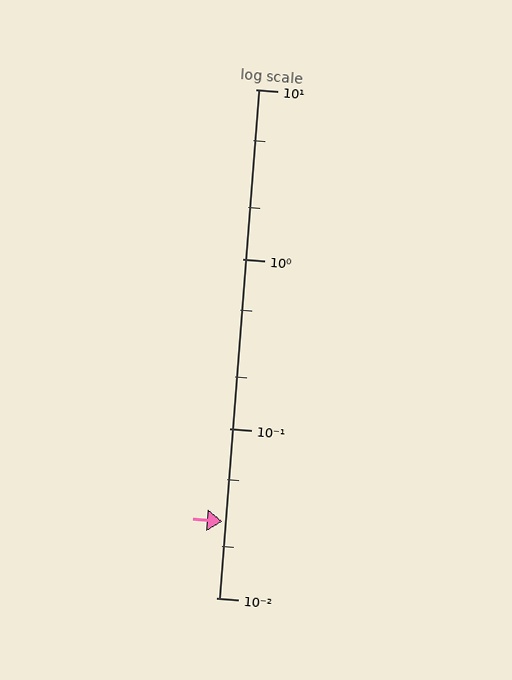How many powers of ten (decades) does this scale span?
The scale spans 3 decades, from 0.01 to 10.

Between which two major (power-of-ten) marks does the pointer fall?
The pointer is between 0.01 and 0.1.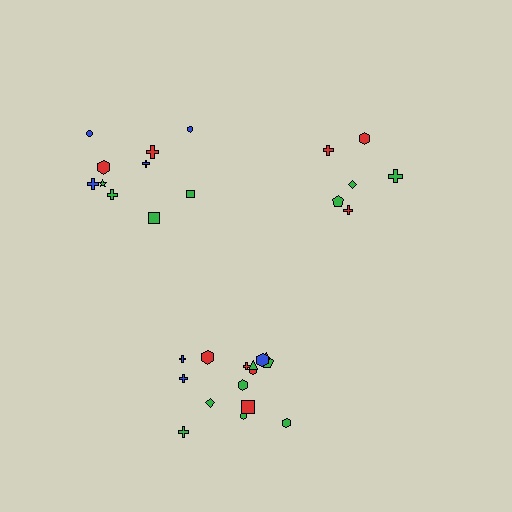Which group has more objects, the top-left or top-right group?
The top-left group.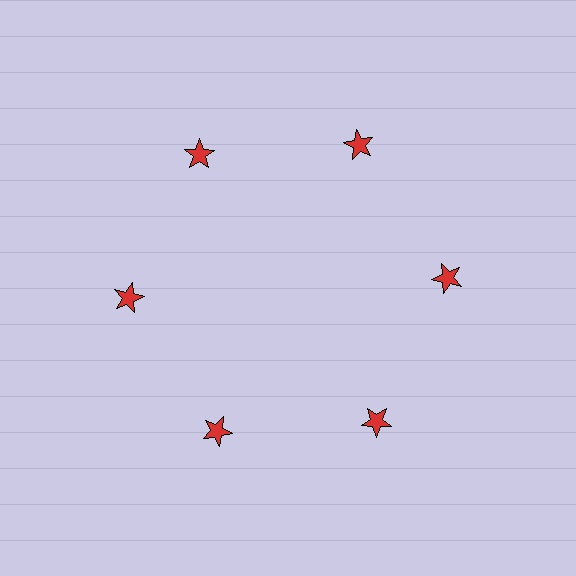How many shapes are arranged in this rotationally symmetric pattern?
There are 6 shapes, arranged in 6 groups of 1.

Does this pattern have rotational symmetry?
Yes, this pattern has 6-fold rotational symmetry. It looks the same after rotating 60 degrees around the center.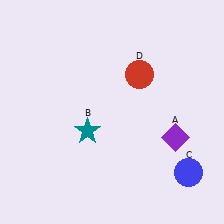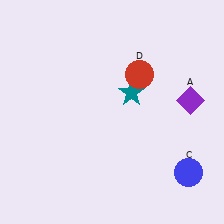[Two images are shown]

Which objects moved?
The objects that moved are: the purple diamond (A), the teal star (B).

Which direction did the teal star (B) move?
The teal star (B) moved right.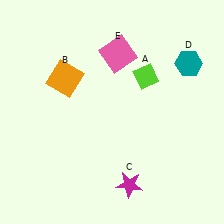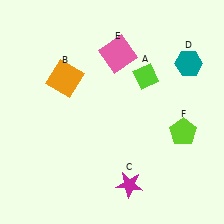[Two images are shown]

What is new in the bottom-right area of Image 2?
A lime pentagon (F) was added in the bottom-right area of Image 2.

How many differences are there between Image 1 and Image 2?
There is 1 difference between the two images.